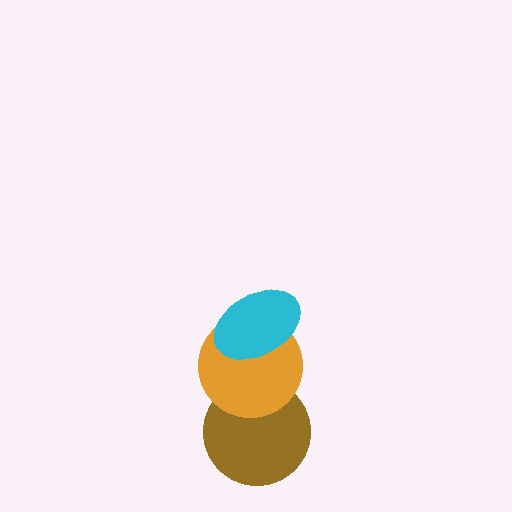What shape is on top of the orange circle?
The cyan ellipse is on top of the orange circle.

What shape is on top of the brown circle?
The orange circle is on top of the brown circle.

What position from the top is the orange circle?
The orange circle is 2nd from the top.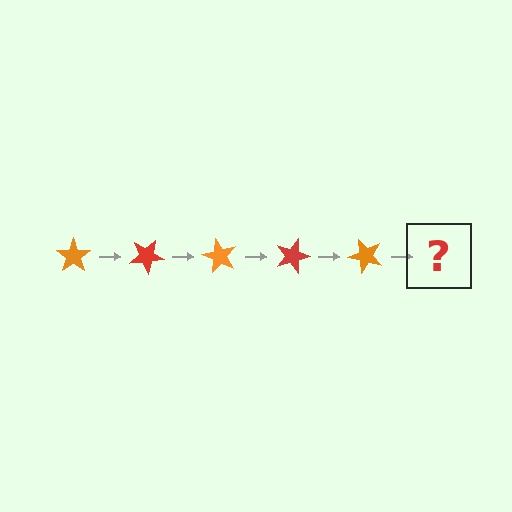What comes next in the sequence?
The next element should be a red star, rotated 150 degrees from the start.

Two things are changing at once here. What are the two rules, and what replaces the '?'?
The two rules are that it rotates 30 degrees each step and the color cycles through orange and red. The '?' should be a red star, rotated 150 degrees from the start.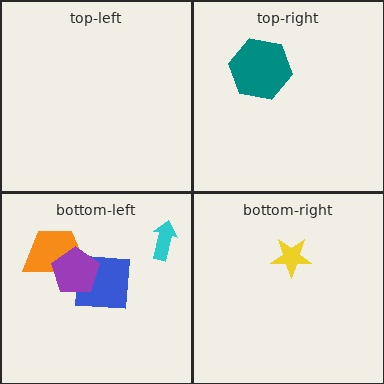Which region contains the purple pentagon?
The bottom-left region.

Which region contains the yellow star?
The bottom-right region.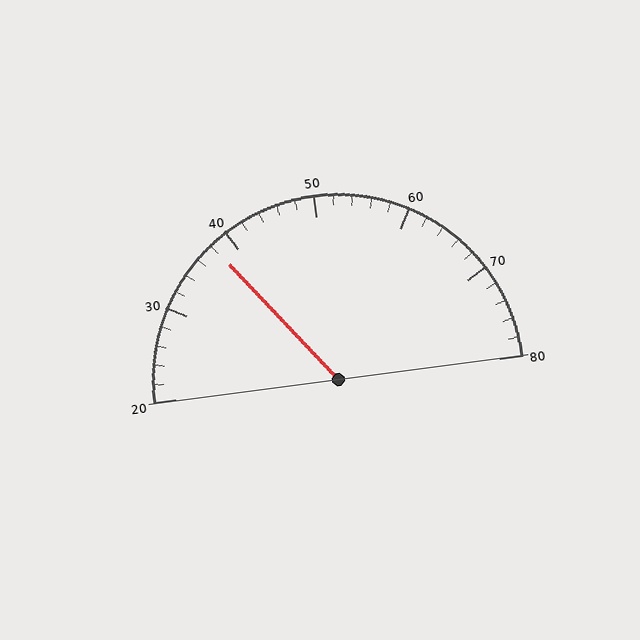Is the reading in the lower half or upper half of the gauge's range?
The reading is in the lower half of the range (20 to 80).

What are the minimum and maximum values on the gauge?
The gauge ranges from 20 to 80.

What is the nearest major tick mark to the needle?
The nearest major tick mark is 40.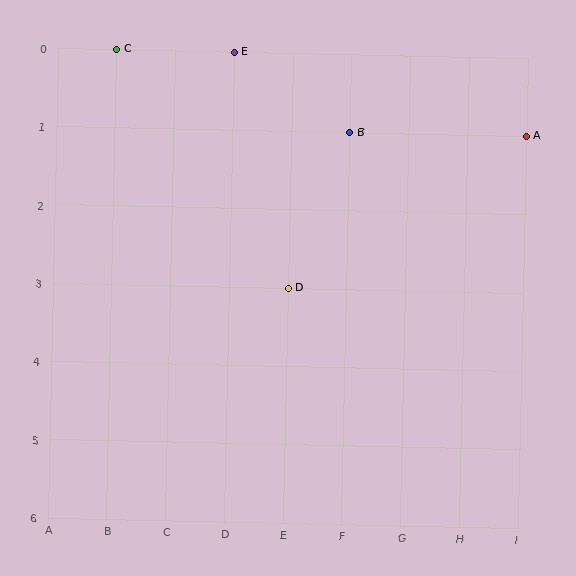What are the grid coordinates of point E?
Point E is at grid coordinates (D, 0).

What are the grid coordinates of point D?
Point D is at grid coordinates (E, 3).